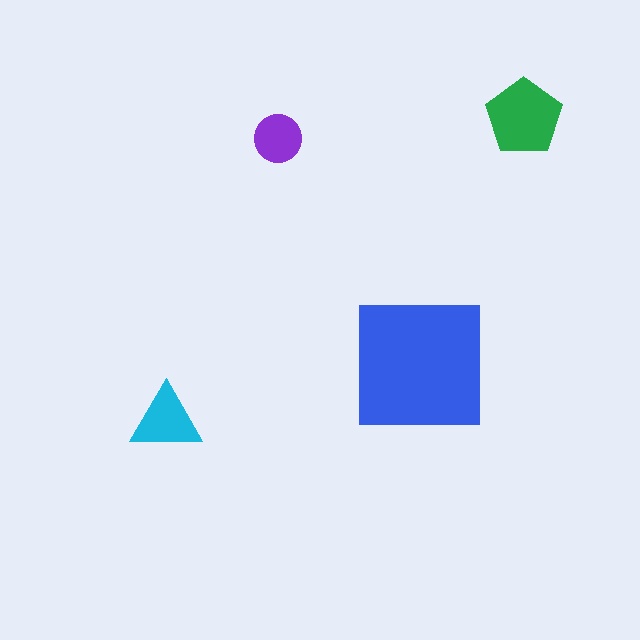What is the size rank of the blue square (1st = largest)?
1st.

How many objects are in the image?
There are 4 objects in the image.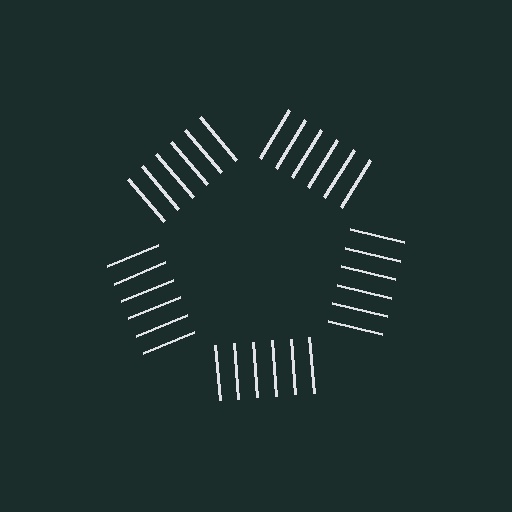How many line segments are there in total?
30 — 6 along each of the 5 edges.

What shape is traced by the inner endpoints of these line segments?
An illusory pentagon — the line segments terminate on its edges but no continuous stroke is drawn.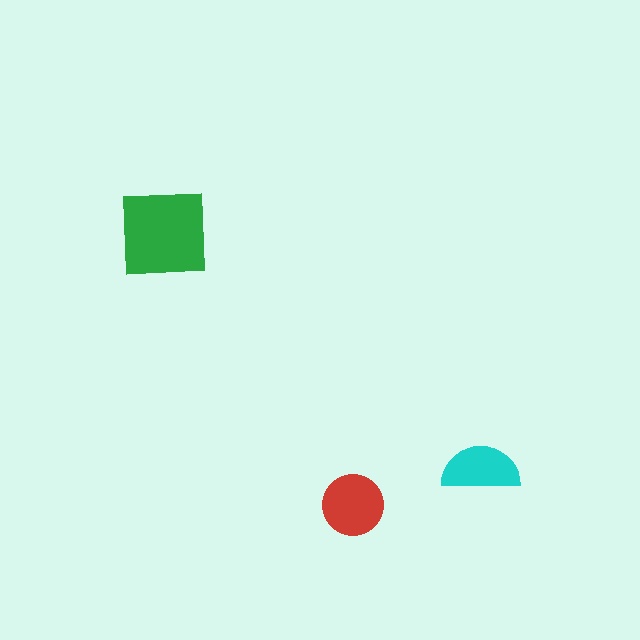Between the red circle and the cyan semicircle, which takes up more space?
The red circle.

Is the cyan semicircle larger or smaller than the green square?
Smaller.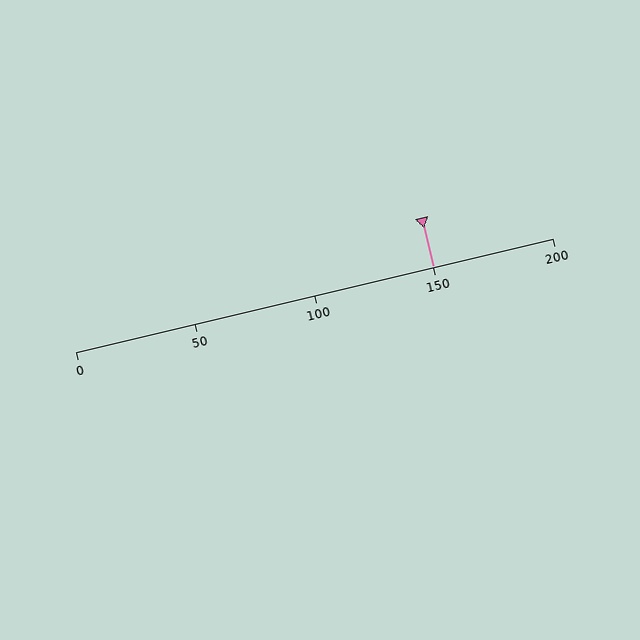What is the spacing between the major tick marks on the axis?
The major ticks are spaced 50 apart.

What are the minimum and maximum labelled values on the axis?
The axis runs from 0 to 200.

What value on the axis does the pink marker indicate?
The marker indicates approximately 150.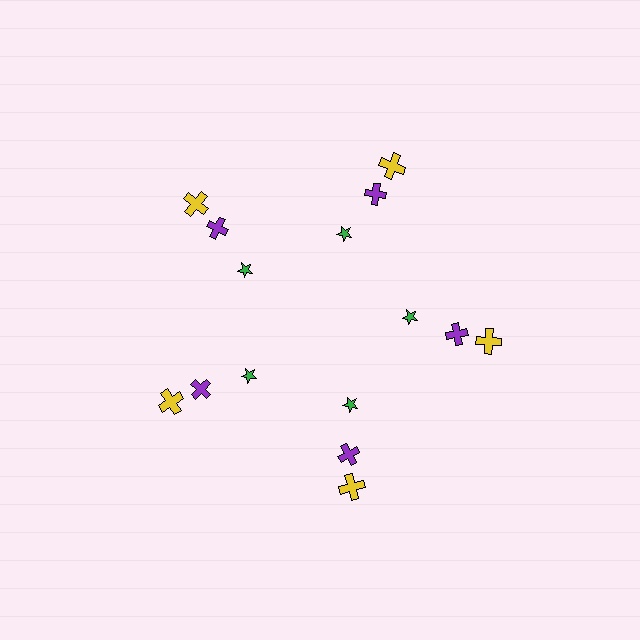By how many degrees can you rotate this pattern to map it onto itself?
The pattern maps onto itself every 72 degrees of rotation.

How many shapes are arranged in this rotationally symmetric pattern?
There are 15 shapes, arranged in 5 groups of 3.